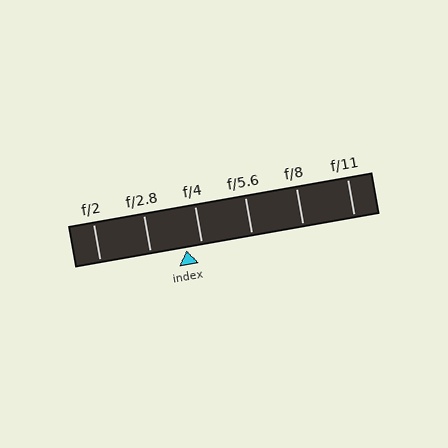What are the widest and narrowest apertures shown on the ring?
The widest aperture shown is f/2 and the narrowest is f/11.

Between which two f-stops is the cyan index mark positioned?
The index mark is between f/2.8 and f/4.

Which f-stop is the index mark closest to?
The index mark is closest to f/4.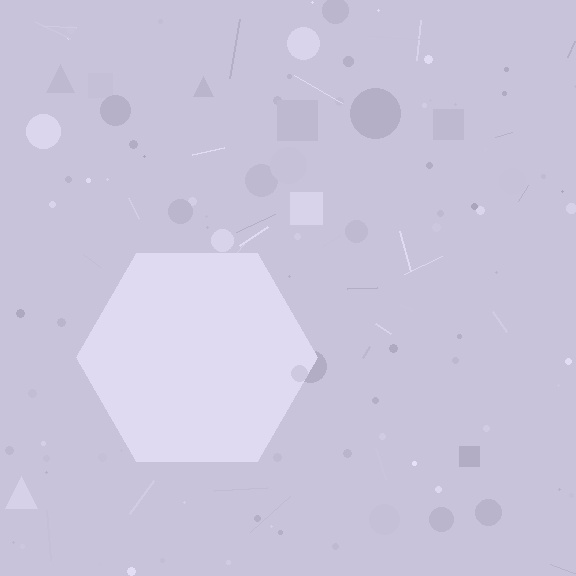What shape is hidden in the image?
A hexagon is hidden in the image.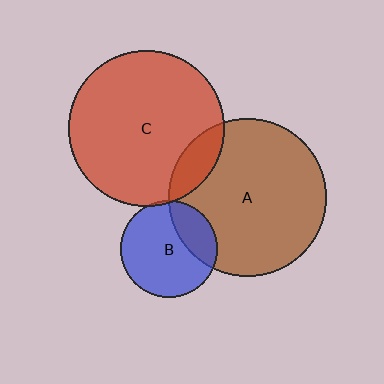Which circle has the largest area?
Circle A (brown).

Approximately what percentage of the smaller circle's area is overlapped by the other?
Approximately 5%.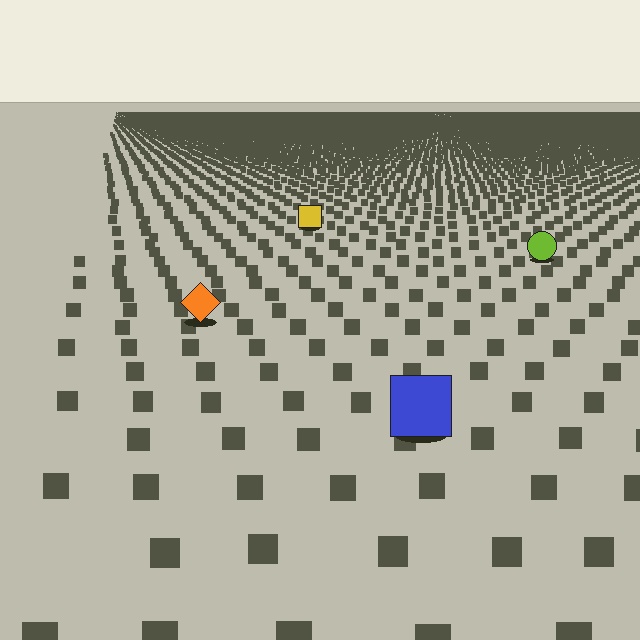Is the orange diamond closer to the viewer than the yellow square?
Yes. The orange diamond is closer — you can tell from the texture gradient: the ground texture is coarser near it.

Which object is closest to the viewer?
The blue square is closest. The texture marks near it are larger and more spread out.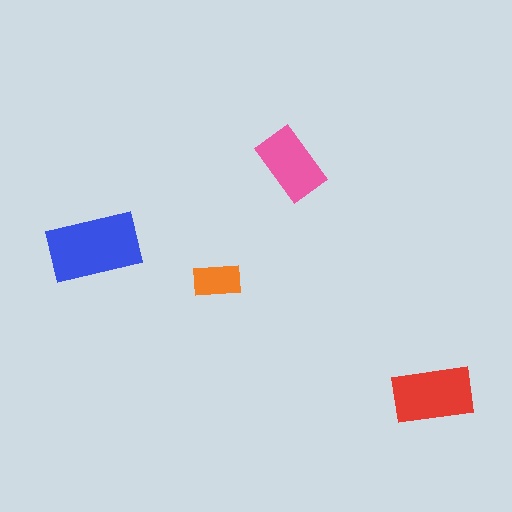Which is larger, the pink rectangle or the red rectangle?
The red one.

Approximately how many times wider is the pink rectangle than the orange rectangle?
About 1.5 times wider.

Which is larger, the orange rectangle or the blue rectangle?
The blue one.